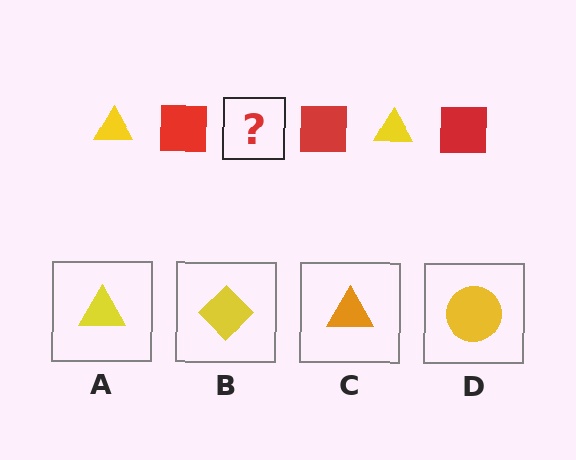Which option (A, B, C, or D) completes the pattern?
A.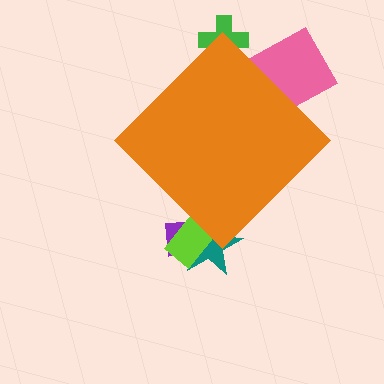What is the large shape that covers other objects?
An orange diamond.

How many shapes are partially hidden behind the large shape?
5 shapes are partially hidden.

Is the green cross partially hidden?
Yes, the green cross is partially hidden behind the orange diamond.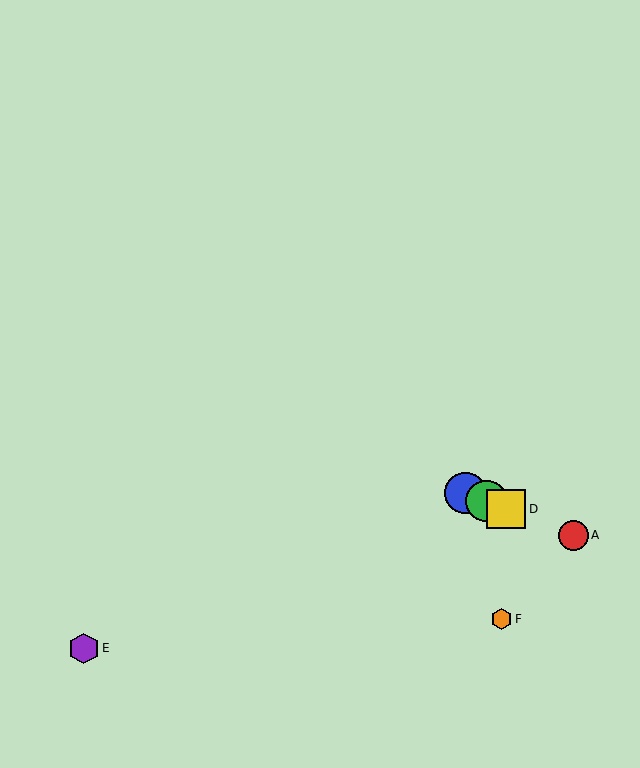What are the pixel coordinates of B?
Object B is at (465, 493).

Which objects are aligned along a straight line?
Objects A, B, C, D are aligned along a straight line.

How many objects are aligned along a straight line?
4 objects (A, B, C, D) are aligned along a straight line.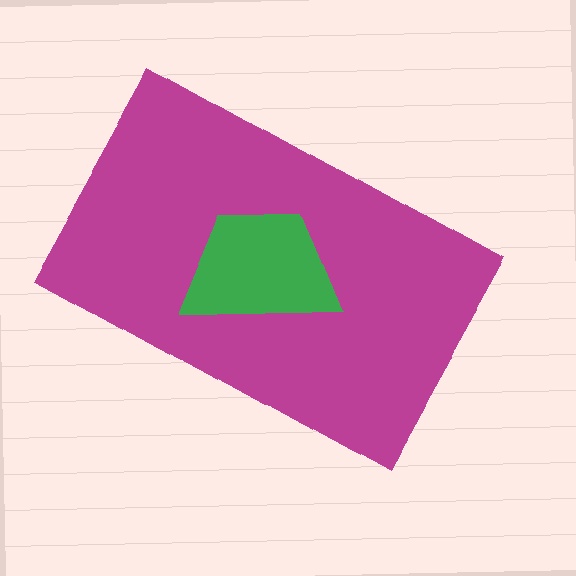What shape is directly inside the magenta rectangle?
The green trapezoid.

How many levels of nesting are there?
2.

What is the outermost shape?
The magenta rectangle.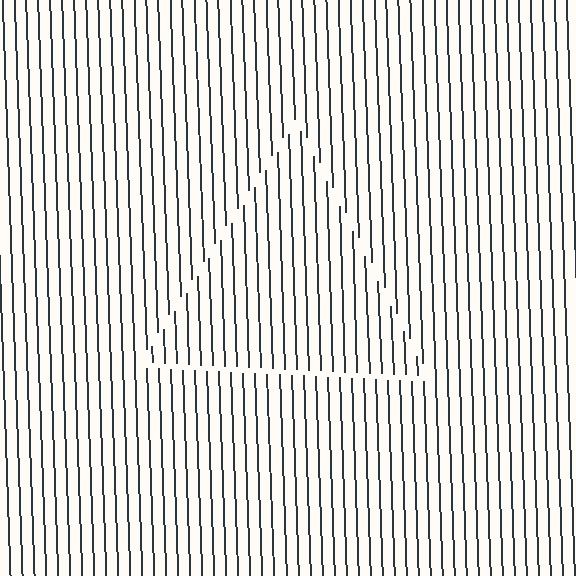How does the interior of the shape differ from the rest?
The interior of the shape contains the same grating, shifted by half a period — the contour is defined by the phase discontinuity where line-ends from the inner and outer gratings abut.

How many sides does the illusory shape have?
3 sides — the line-ends trace a triangle.